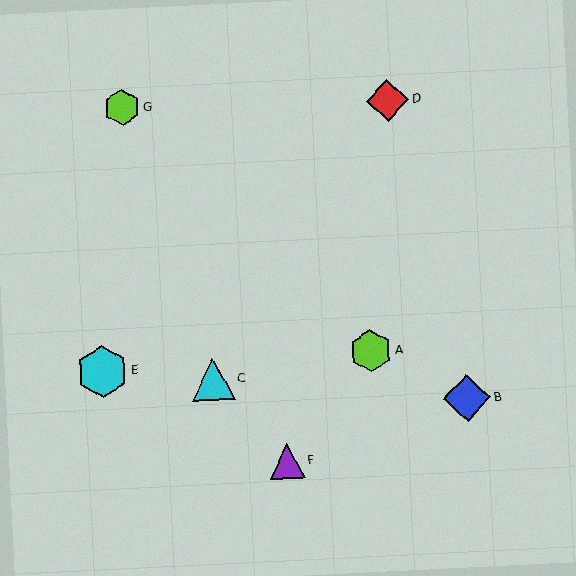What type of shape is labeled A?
Shape A is a lime hexagon.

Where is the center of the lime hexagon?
The center of the lime hexagon is at (371, 351).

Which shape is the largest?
The cyan hexagon (labeled E) is the largest.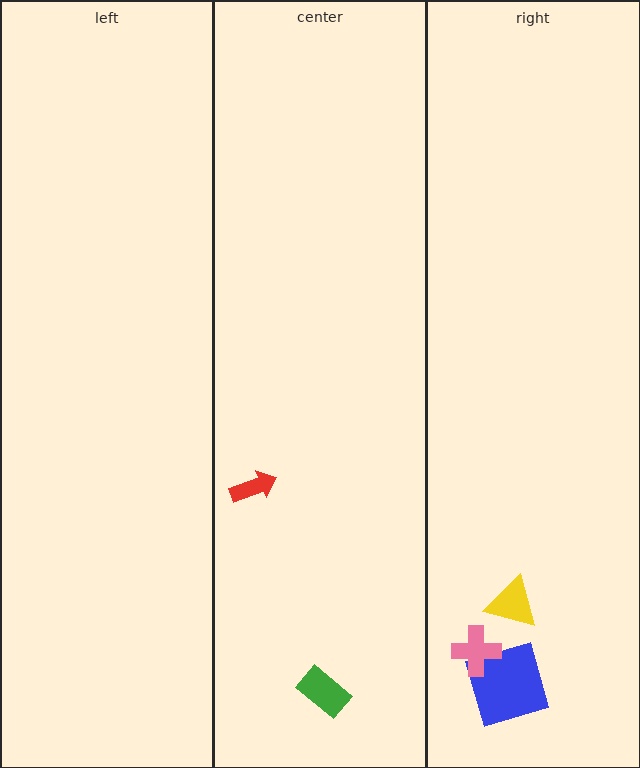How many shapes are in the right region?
3.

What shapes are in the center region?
The red arrow, the green rectangle.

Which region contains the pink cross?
The right region.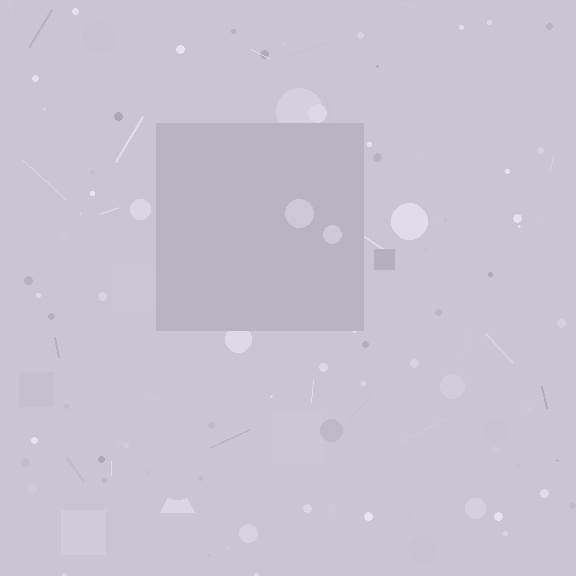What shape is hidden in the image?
A square is hidden in the image.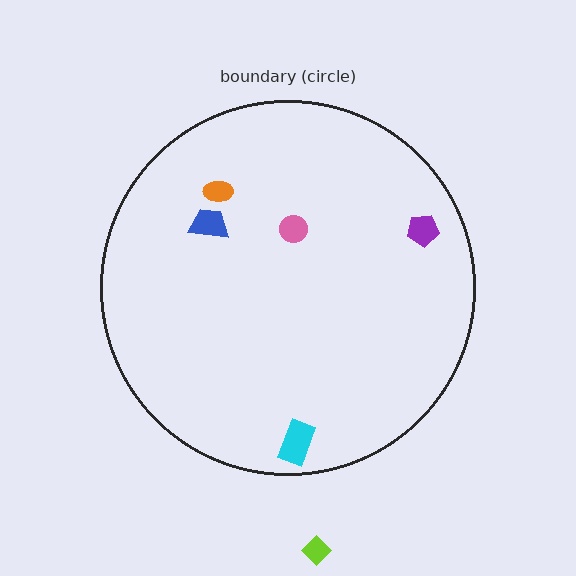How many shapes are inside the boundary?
5 inside, 1 outside.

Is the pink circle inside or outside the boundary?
Inside.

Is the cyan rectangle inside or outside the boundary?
Inside.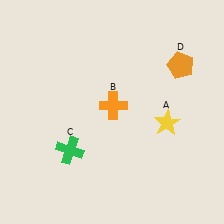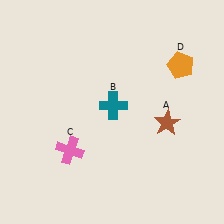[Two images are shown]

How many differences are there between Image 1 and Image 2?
There are 3 differences between the two images.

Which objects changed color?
A changed from yellow to brown. B changed from orange to teal. C changed from green to pink.